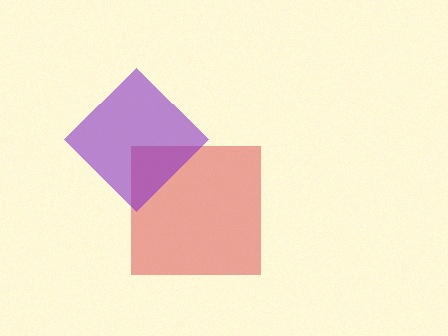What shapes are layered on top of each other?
The layered shapes are: a red square, a purple diamond.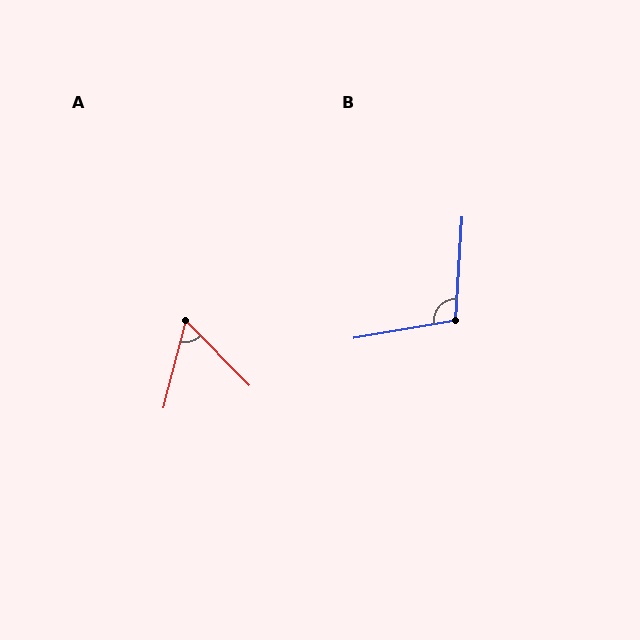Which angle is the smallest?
A, at approximately 59 degrees.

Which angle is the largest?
B, at approximately 103 degrees.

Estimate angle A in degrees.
Approximately 59 degrees.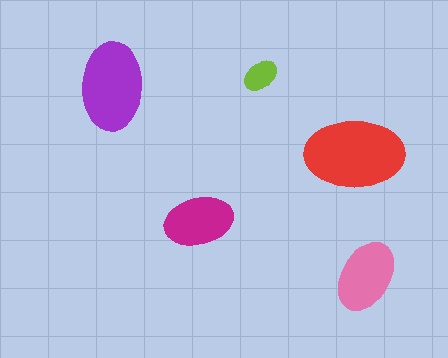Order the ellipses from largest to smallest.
the red one, the purple one, the pink one, the magenta one, the lime one.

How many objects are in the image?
There are 5 objects in the image.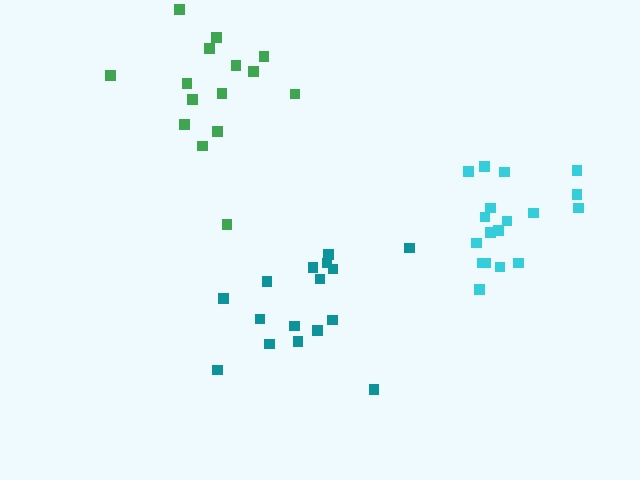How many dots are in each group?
Group 1: 16 dots, Group 2: 15 dots, Group 3: 18 dots (49 total).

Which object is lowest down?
The teal cluster is bottommost.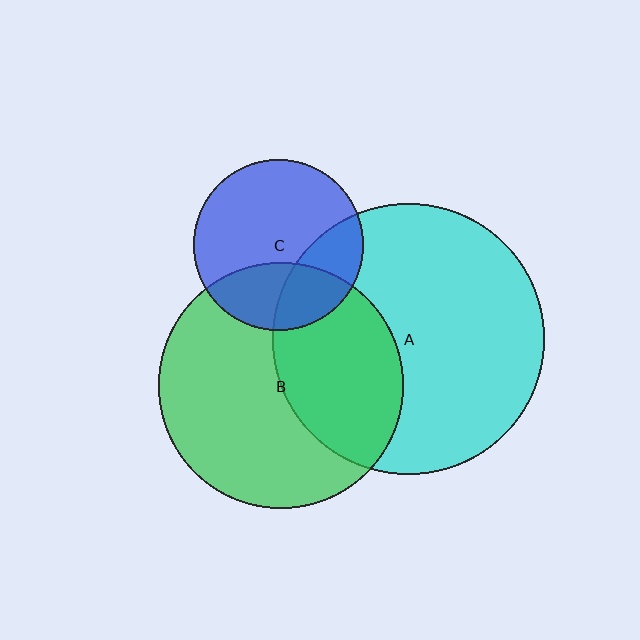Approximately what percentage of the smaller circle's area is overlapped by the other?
Approximately 30%.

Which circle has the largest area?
Circle A (cyan).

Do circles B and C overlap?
Yes.